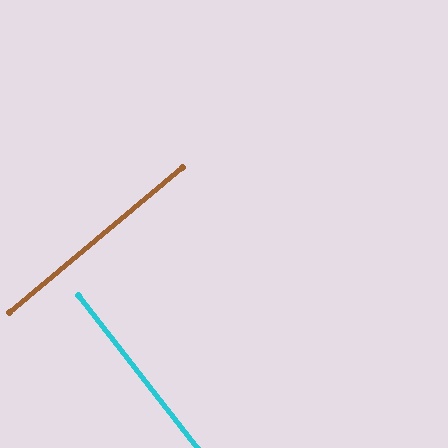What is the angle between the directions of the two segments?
Approximately 88 degrees.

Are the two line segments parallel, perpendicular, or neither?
Perpendicular — they meet at approximately 88°.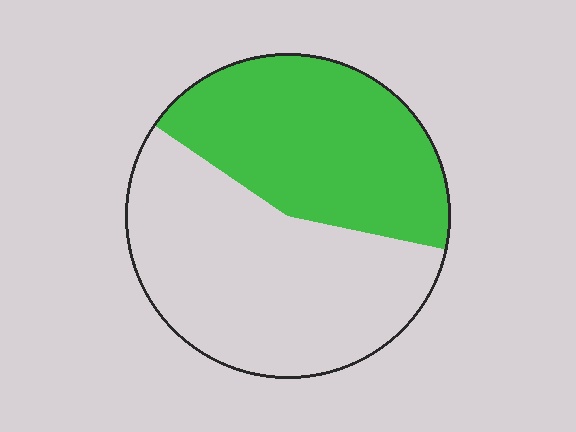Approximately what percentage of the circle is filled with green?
Approximately 45%.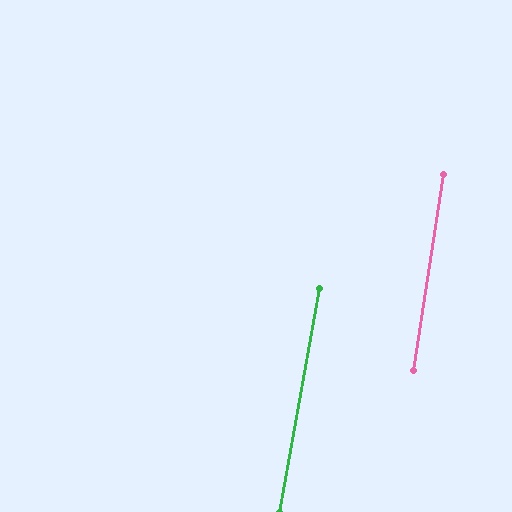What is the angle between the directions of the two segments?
Approximately 2 degrees.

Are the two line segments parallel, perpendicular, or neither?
Parallel — their directions differ by only 1.5°.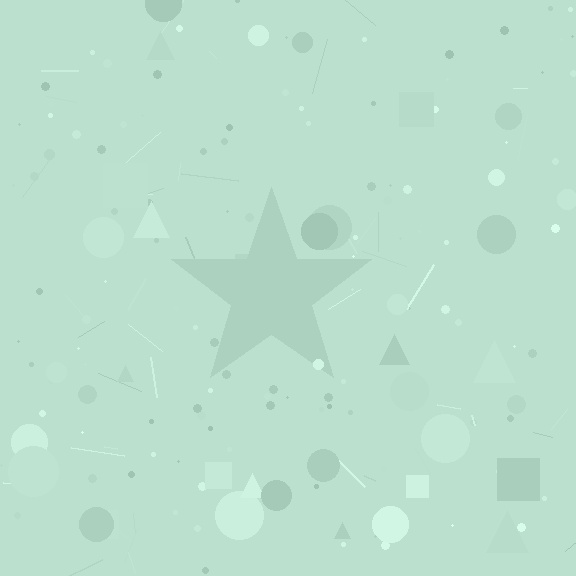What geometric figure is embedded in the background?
A star is embedded in the background.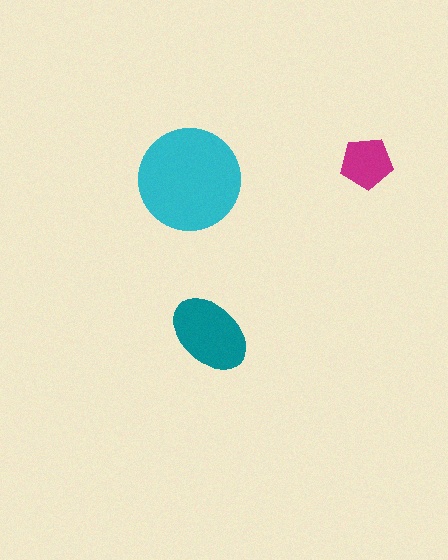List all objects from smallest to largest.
The magenta pentagon, the teal ellipse, the cyan circle.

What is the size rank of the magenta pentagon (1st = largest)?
3rd.